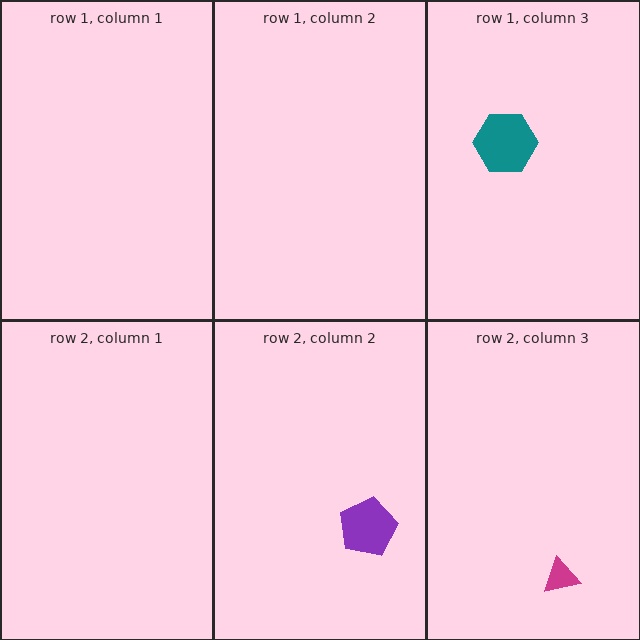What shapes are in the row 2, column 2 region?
The purple pentagon.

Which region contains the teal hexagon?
The row 1, column 3 region.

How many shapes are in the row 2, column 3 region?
1.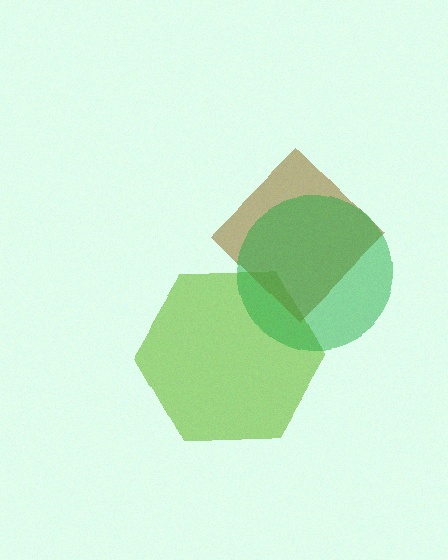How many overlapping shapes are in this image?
There are 3 overlapping shapes in the image.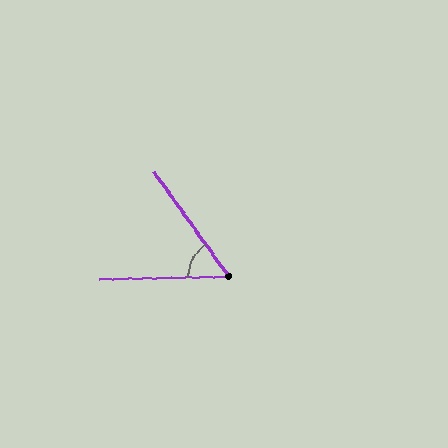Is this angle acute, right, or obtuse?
It is acute.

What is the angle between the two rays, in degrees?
Approximately 55 degrees.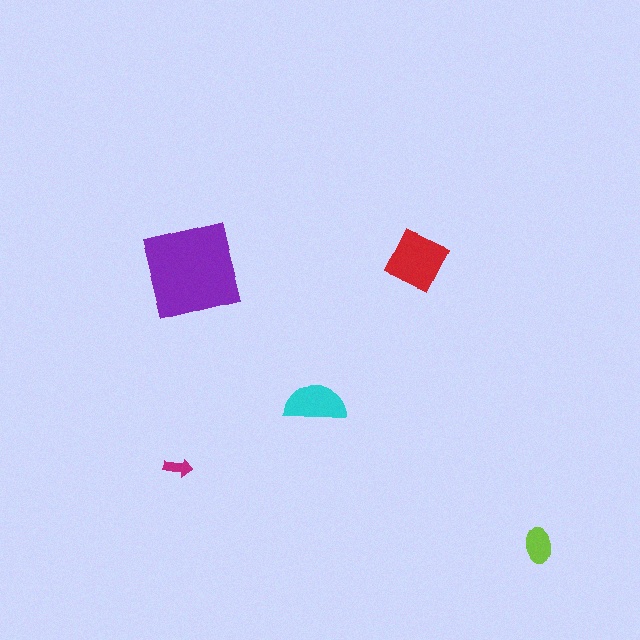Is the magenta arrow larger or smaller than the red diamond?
Smaller.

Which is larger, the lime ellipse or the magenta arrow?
The lime ellipse.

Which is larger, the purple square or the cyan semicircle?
The purple square.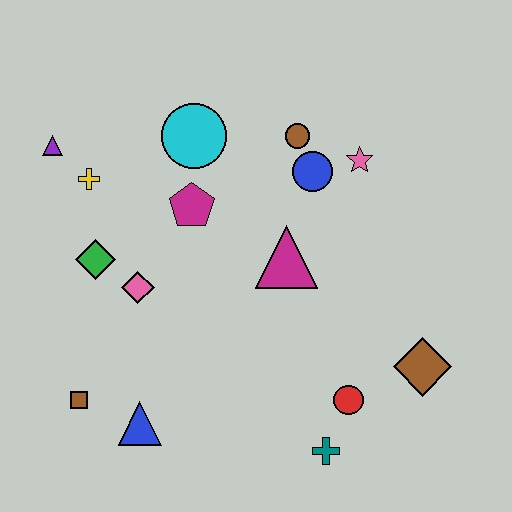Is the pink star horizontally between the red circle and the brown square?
No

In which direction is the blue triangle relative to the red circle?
The blue triangle is to the left of the red circle.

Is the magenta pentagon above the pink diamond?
Yes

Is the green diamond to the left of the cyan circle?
Yes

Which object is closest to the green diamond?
The pink diamond is closest to the green diamond.